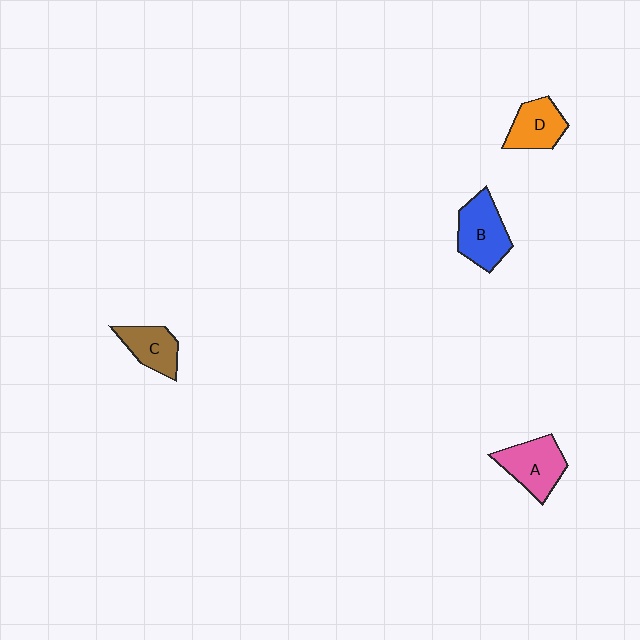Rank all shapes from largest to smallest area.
From largest to smallest: B (blue), A (pink), D (orange), C (brown).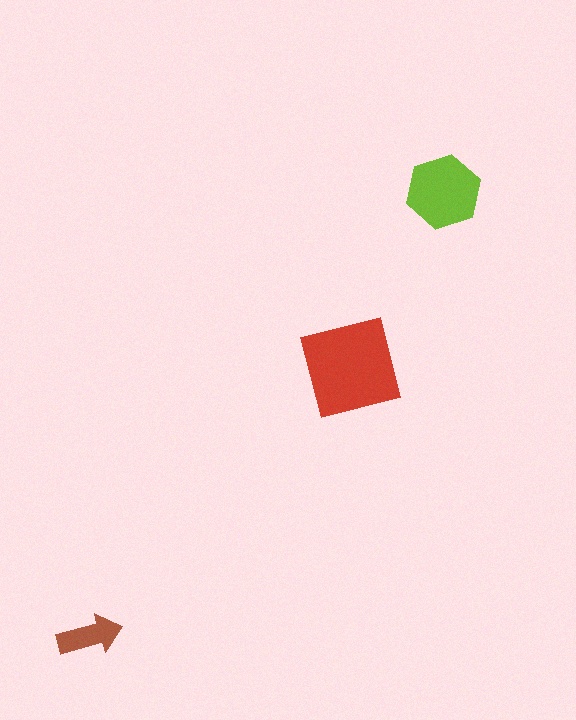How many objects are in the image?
There are 3 objects in the image.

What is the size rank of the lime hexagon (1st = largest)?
2nd.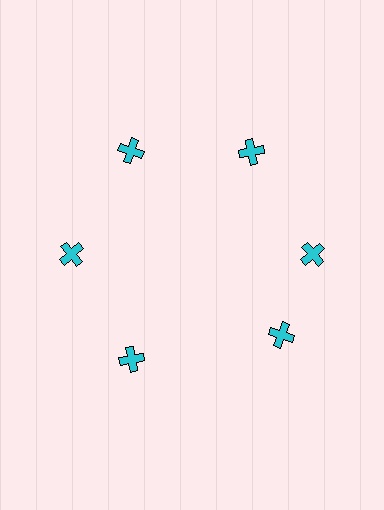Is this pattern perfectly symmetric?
No. The 6 cyan crosses are arranged in a ring, but one element near the 5 o'clock position is rotated out of alignment along the ring, breaking the 6-fold rotational symmetry.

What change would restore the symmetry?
The symmetry would be restored by rotating it back into even spacing with its neighbors so that all 6 crosses sit at equal angles and equal distance from the center.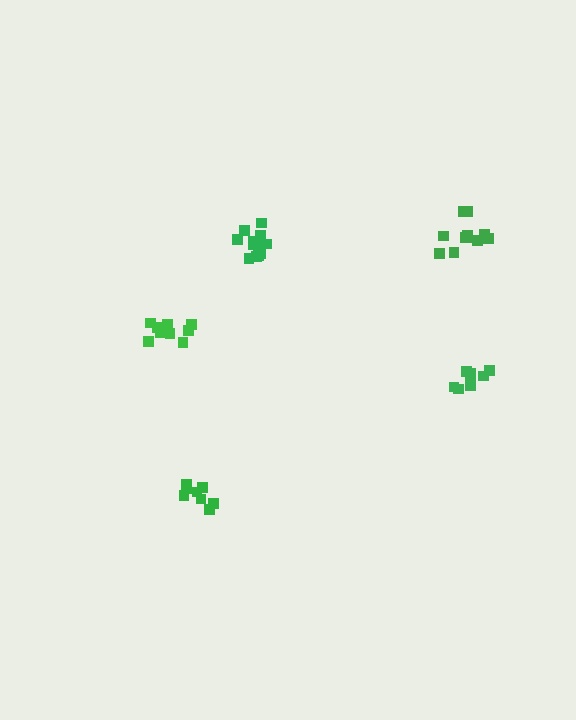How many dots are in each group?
Group 1: 8 dots, Group 2: 14 dots, Group 3: 9 dots, Group 4: 10 dots, Group 5: 11 dots (52 total).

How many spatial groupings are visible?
There are 5 spatial groupings.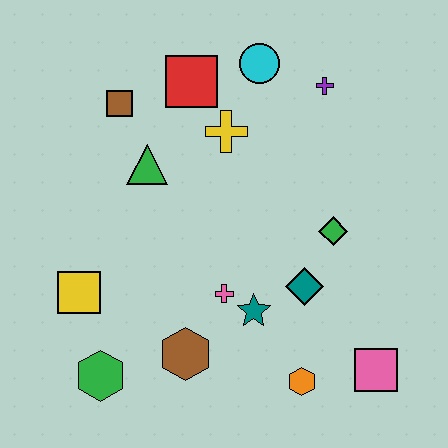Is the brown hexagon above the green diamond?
No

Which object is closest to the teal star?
The pink cross is closest to the teal star.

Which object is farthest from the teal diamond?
The brown square is farthest from the teal diamond.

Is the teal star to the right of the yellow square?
Yes